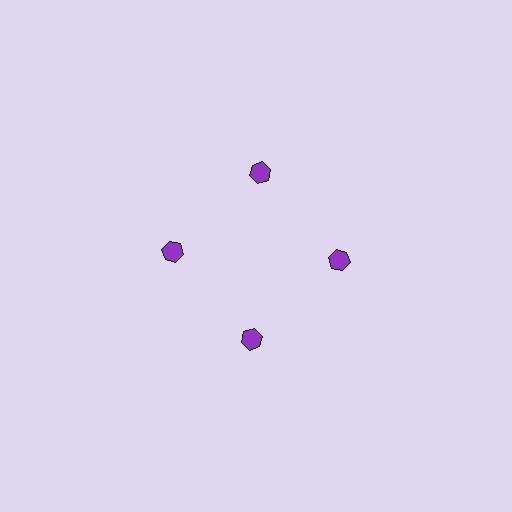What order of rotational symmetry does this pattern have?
This pattern has 4-fold rotational symmetry.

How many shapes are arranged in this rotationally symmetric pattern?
There are 4 shapes, arranged in 4 groups of 1.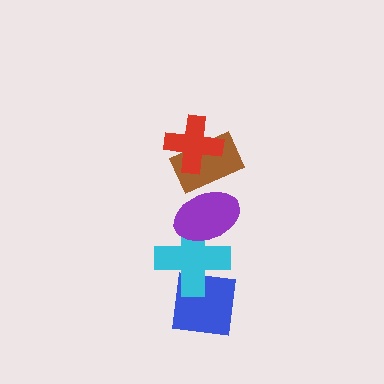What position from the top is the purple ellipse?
The purple ellipse is 3rd from the top.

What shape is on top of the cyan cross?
The purple ellipse is on top of the cyan cross.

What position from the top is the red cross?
The red cross is 1st from the top.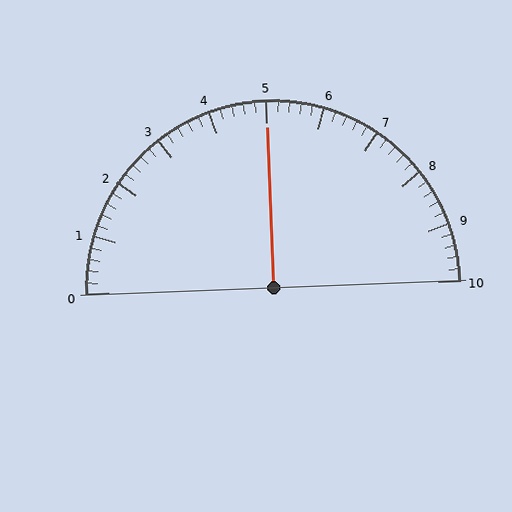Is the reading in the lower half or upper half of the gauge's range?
The reading is in the upper half of the range (0 to 10).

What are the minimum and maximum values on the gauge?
The gauge ranges from 0 to 10.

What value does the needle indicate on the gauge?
The needle indicates approximately 5.0.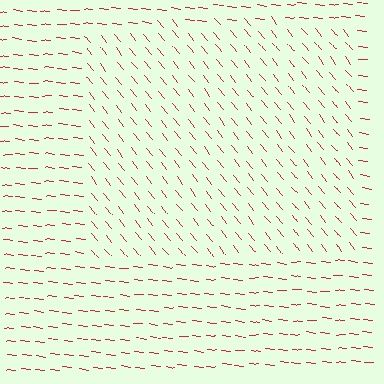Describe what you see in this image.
The image is filled with small red line segments. A rectangle region in the image has lines oriented differently from the surrounding lines, creating a visible texture boundary.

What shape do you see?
I see a rectangle.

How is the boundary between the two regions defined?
The boundary is defined purely by a change in line orientation (approximately 45 degrees difference). All lines are the same color and thickness.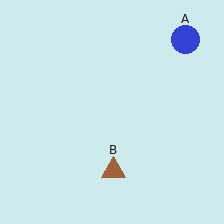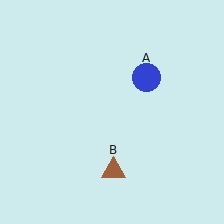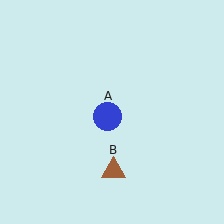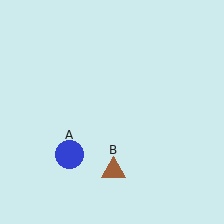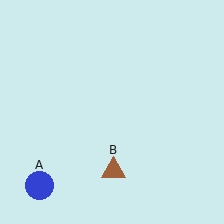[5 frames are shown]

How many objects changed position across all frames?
1 object changed position: blue circle (object A).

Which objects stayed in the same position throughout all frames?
Brown triangle (object B) remained stationary.